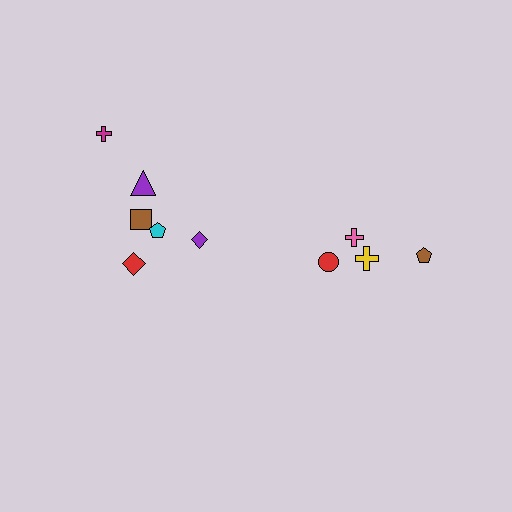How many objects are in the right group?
There are 4 objects.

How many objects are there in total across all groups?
There are 10 objects.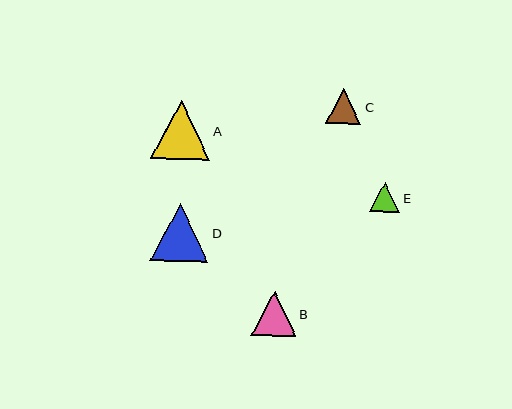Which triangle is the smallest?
Triangle E is the smallest with a size of approximately 30 pixels.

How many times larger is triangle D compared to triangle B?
Triangle D is approximately 1.3 times the size of triangle B.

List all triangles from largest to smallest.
From largest to smallest: A, D, B, C, E.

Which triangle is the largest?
Triangle A is the largest with a size of approximately 59 pixels.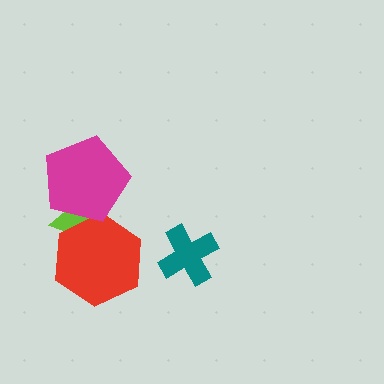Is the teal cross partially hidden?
No, no other shape covers it.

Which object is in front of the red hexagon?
The magenta pentagon is in front of the red hexagon.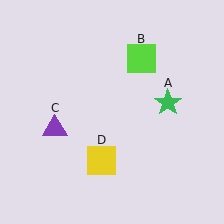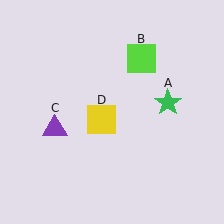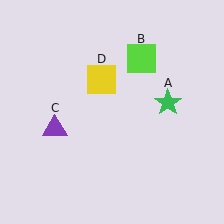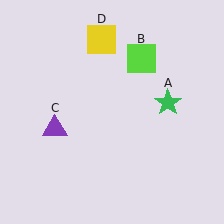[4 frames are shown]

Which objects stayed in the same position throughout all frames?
Green star (object A) and lime square (object B) and purple triangle (object C) remained stationary.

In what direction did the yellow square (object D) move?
The yellow square (object D) moved up.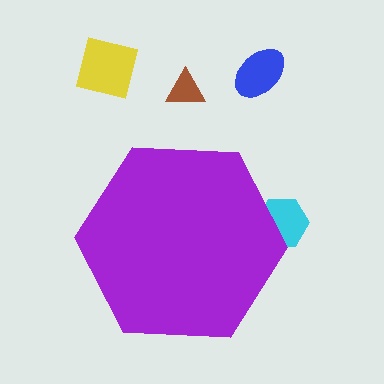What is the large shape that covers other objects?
A purple hexagon.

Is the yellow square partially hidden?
No, the yellow square is fully visible.